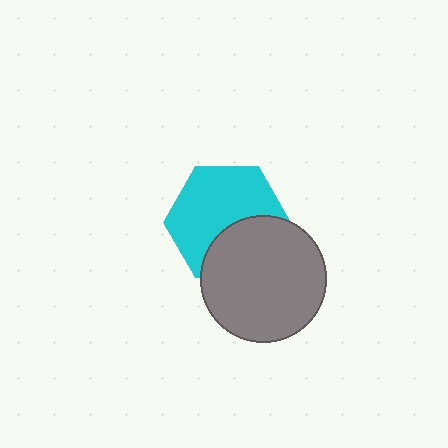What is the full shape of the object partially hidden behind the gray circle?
The partially hidden object is a cyan hexagon.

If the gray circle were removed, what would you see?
You would see the complete cyan hexagon.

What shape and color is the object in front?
The object in front is a gray circle.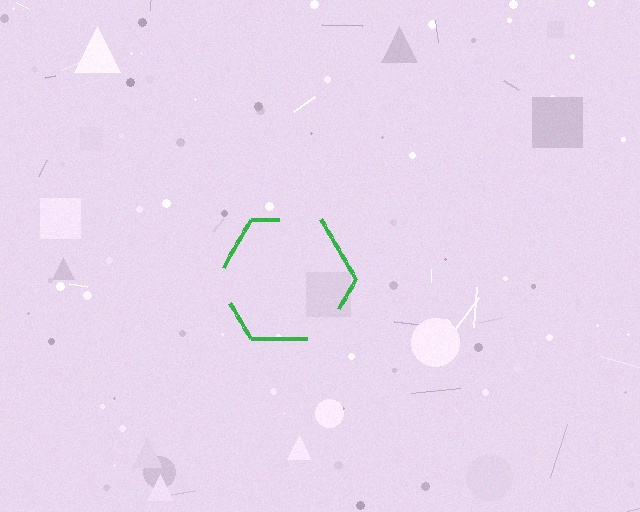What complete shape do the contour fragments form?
The contour fragments form a hexagon.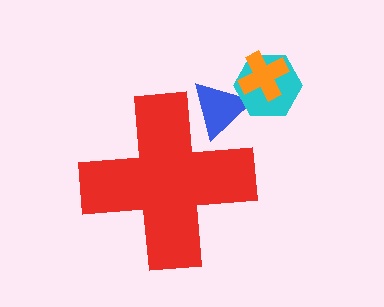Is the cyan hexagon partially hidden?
No, the cyan hexagon is fully visible.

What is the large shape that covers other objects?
A red cross.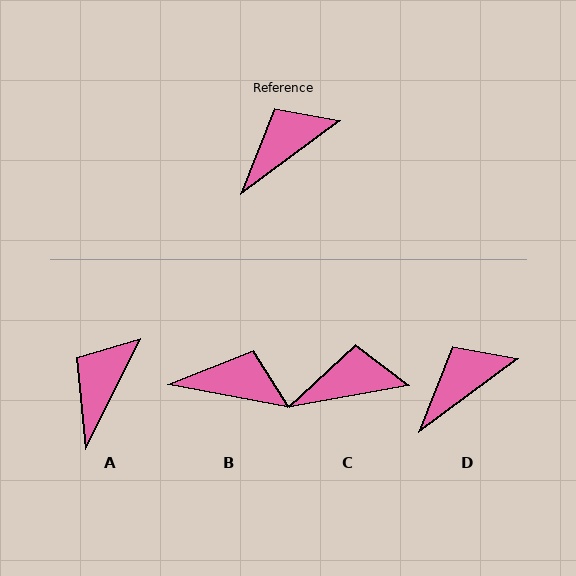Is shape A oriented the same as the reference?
No, it is off by about 27 degrees.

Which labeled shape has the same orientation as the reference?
D.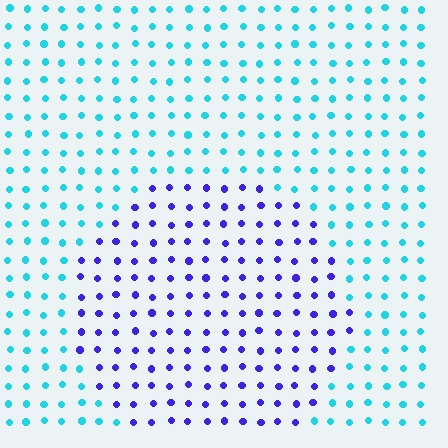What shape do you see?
I see a circle.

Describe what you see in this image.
The image is filled with small cyan elements in a uniform arrangement. A circle-shaped region is visible where the elements are tinted to a slightly different hue, forming a subtle color boundary.